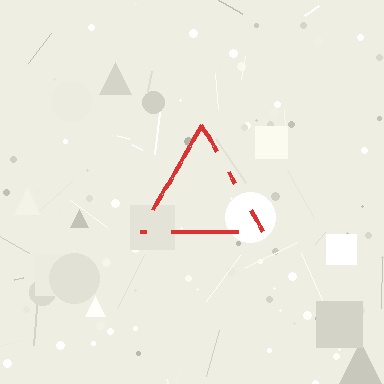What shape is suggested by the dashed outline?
The dashed outline suggests a triangle.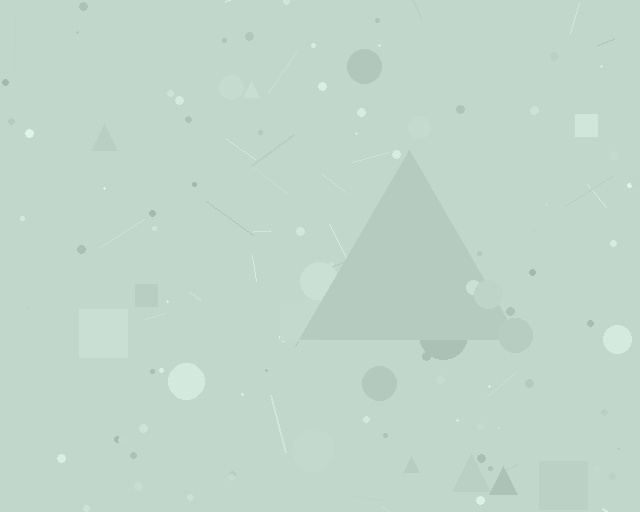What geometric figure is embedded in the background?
A triangle is embedded in the background.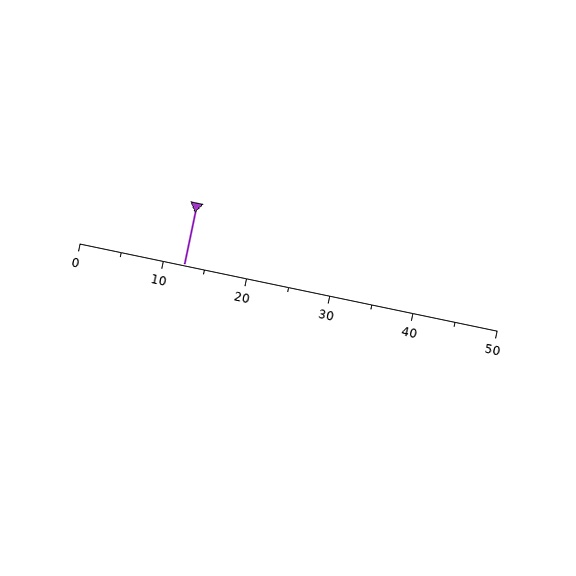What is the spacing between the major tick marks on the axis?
The major ticks are spaced 10 apart.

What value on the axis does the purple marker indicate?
The marker indicates approximately 12.5.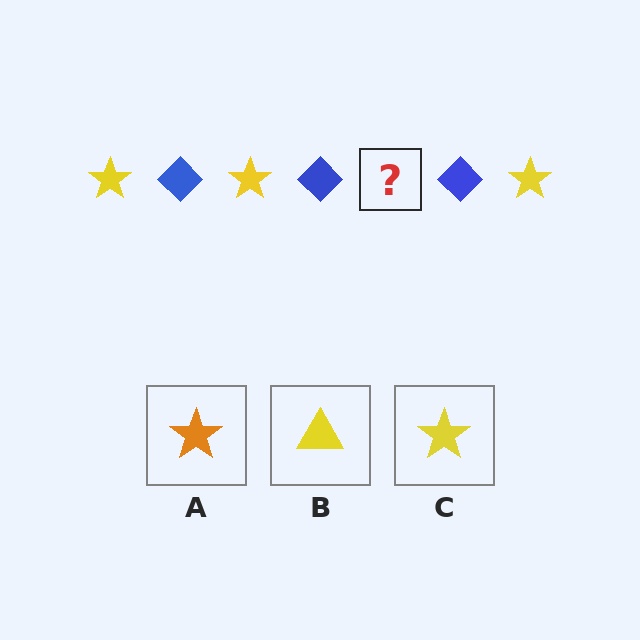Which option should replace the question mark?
Option C.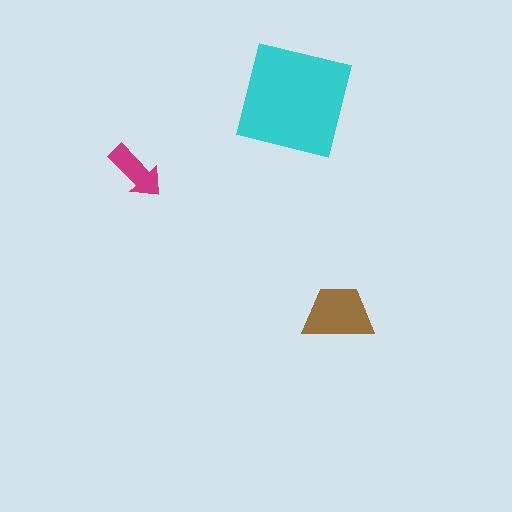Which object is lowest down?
The brown trapezoid is bottommost.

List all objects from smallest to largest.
The magenta arrow, the brown trapezoid, the cyan square.